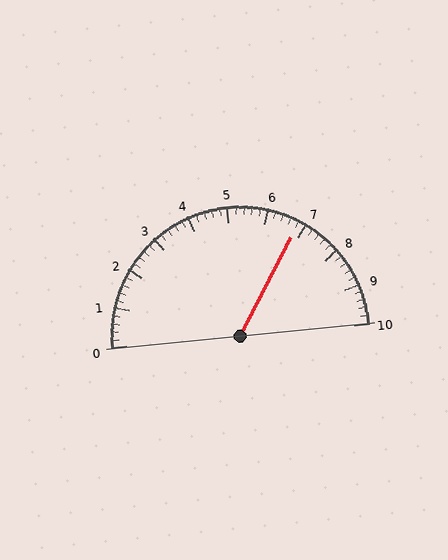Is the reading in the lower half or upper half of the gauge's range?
The reading is in the upper half of the range (0 to 10).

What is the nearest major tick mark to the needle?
The nearest major tick mark is 7.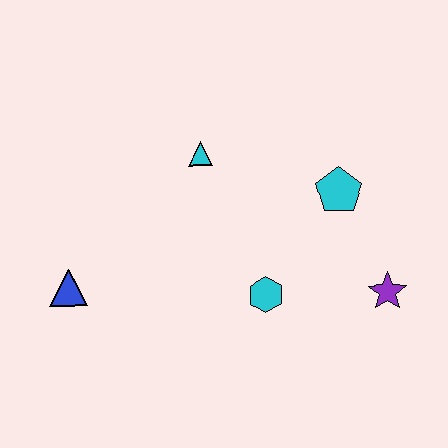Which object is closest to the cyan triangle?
The cyan pentagon is closest to the cyan triangle.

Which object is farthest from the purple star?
The blue triangle is farthest from the purple star.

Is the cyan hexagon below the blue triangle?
Yes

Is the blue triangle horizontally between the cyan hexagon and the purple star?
No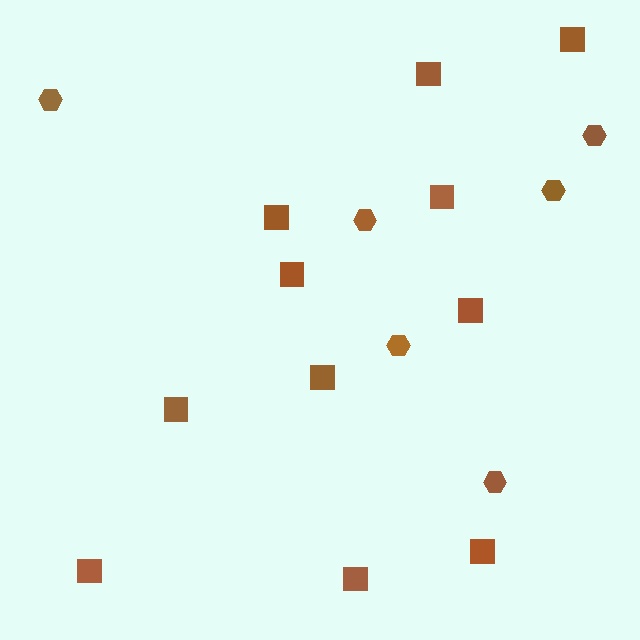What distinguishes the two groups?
There are 2 groups: one group of hexagons (6) and one group of squares (11).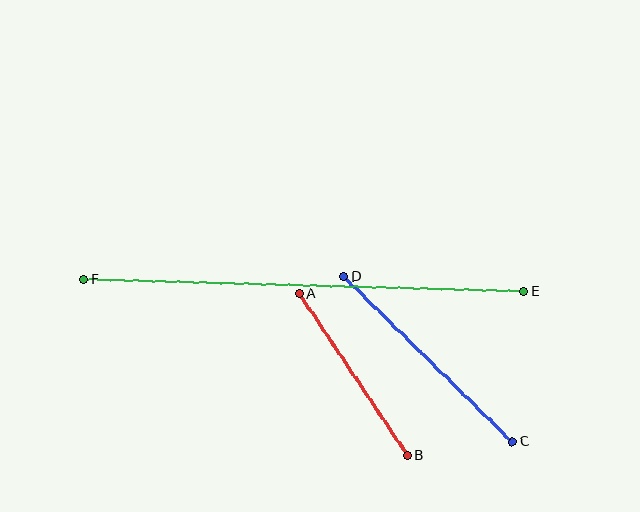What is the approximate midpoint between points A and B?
The midpoint is at approximately (353, 375) pixels.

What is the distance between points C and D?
The distance is approximately 235 pixels.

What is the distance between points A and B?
The distance is approximately 195 pixels.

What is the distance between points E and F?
The distance is approximately 440 pixels.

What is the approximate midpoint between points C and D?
The midpoint is at approximately (428, 359) pixels.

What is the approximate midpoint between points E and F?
The midpoint is at approximately (304, 285) pixels.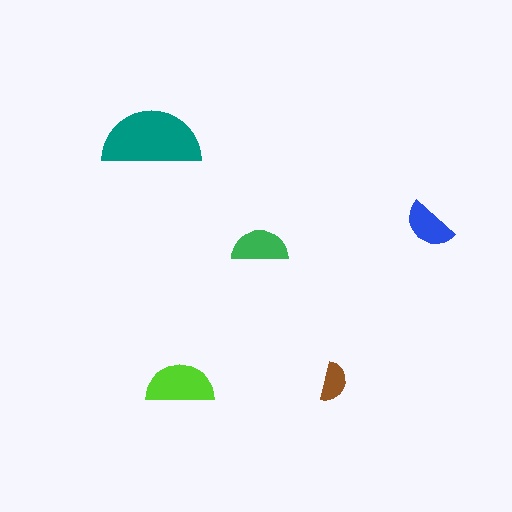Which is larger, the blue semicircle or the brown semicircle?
The blue one.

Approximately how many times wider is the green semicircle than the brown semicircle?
About 1.5 times wider.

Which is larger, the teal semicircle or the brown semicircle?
The teal one.